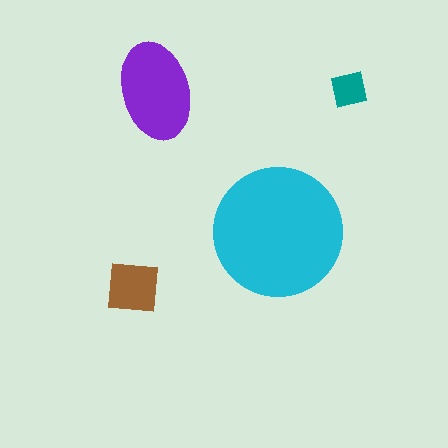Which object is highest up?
The teal square is topmost.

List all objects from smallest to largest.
The teal square, the brown square, the purple ellipse, the cyan circle.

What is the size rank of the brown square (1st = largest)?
3rd.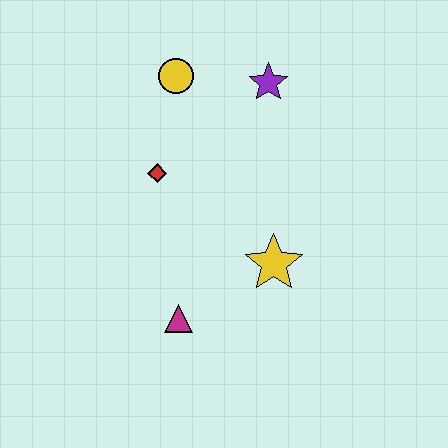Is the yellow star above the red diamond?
No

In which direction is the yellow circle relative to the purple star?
The yellow circle is to the left of the purple star.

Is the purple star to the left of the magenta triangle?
No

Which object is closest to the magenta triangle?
The yellow star is closest to the magenta triangle.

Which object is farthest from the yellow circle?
The magenta triangle is farthest from the yellow circle.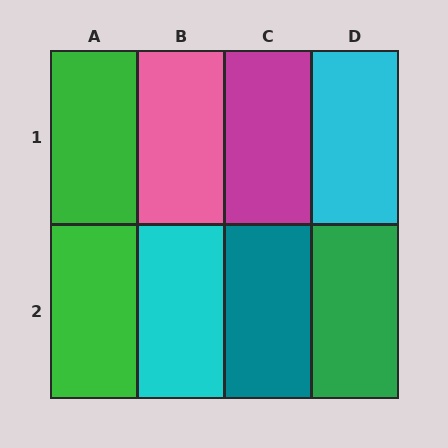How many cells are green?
3 cells are green.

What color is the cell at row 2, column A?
Green.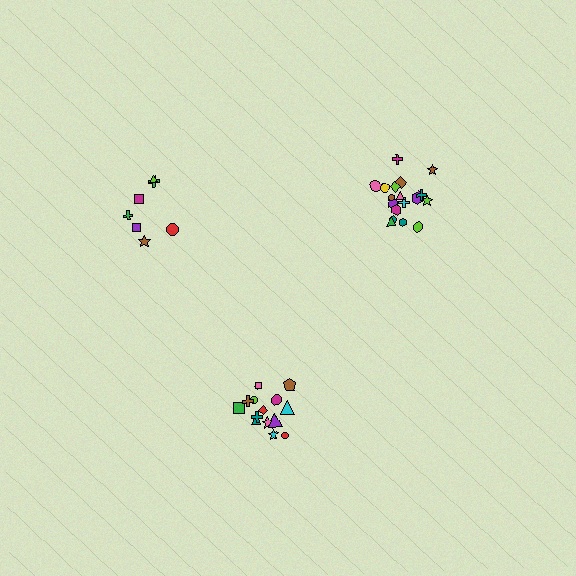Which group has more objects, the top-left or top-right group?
The top-right group.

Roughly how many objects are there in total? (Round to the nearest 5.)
Roughly 40 objects in total.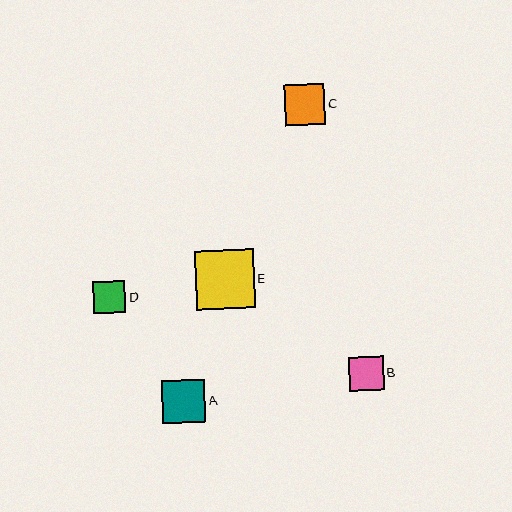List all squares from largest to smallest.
From largest to smallest: E, A, C, B, D.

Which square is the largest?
Square E is the largest with a size of approximately 59 pixels.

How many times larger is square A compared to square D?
Square A is approximately 1.3 times the size of square D.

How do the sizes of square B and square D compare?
Square B and square D are approximately the same size.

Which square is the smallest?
Square D is the smallest with a size of approximately 32 pixels.